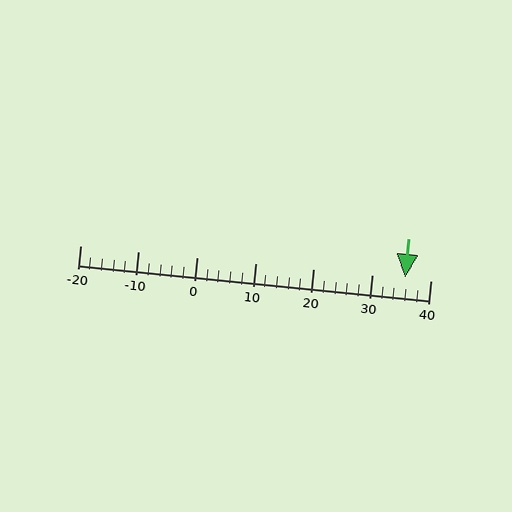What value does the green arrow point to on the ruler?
The green arrow points to approximately 36.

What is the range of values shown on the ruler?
The ruler shows values from -20 to 40.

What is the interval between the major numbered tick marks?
The major tick marks are spaced 10 units apart.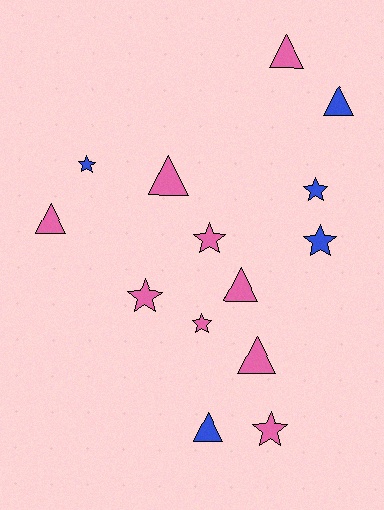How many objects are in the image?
There are 14 objects.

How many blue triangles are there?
There are 2 blue triangles.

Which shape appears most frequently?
Star, with 7 objects.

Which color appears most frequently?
Pink, with 9 objects.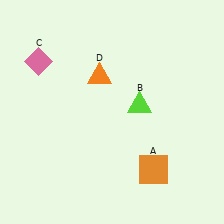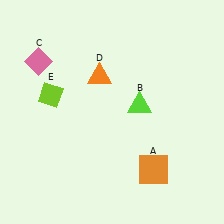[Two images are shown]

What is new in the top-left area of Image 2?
A lime diamond (E) was added in the top-left area of Image 2.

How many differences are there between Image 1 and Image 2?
There is 1 difference between the two images.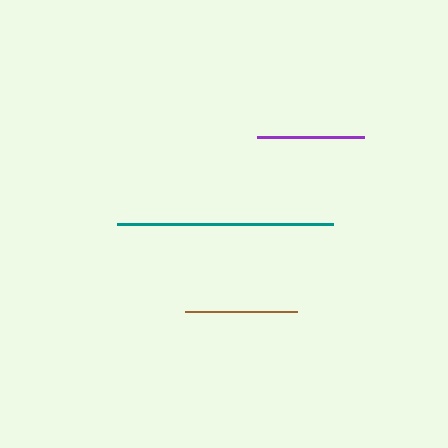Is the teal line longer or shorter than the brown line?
The teal line is longer than the brown line.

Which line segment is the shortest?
The purple line is the shortest at approximately 107 pixels.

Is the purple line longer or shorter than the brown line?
The brown line is longer than the purple line.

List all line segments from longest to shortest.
From longest to shortest: teal, brown, purple.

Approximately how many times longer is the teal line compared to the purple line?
The teal line is approximately 2.0 times the length of the purple line.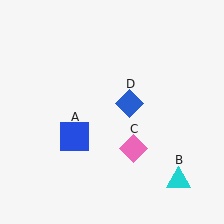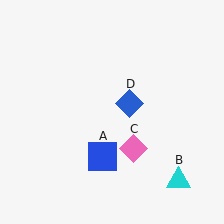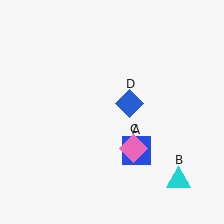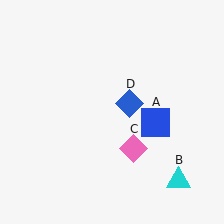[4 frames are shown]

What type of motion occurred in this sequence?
The blue square (object A) rotated counterclockwise around the center of the scene.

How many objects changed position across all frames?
1 object changed position: blue square (object A).